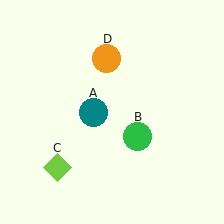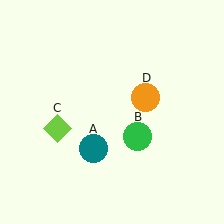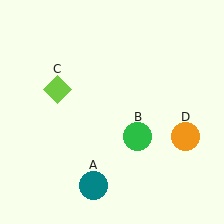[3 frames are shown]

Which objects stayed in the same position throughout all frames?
Green circle (object B) remained stationary.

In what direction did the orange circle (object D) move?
The orange circle (object D) moved down and to the right.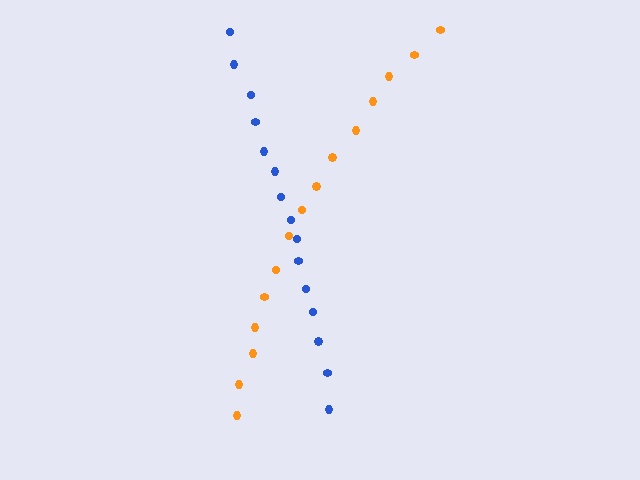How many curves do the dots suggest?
There are 2 distinct paths.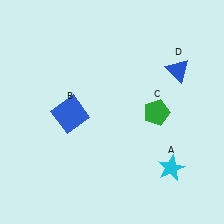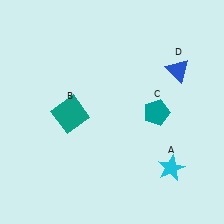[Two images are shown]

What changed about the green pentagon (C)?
In Image 1, C is green. In Image 2, it changed to teal.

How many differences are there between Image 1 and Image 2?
There are 2 differences between the two images.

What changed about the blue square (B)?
In Image 1, B is blue. In Image 2, it changed to teal.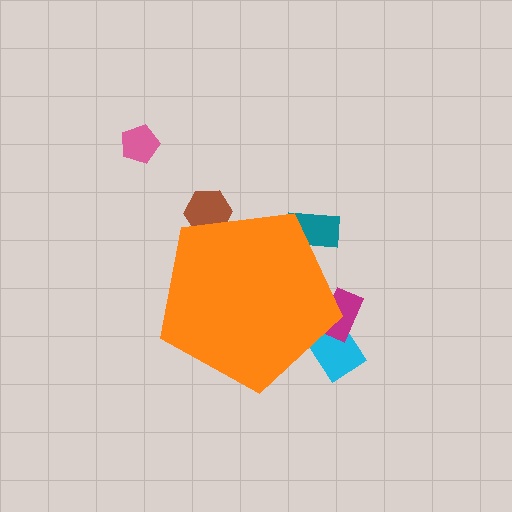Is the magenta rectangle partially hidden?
Yes, the magenta rectangle is partially hidden behind the orange pentagon.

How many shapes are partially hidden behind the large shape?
4 shapes are partially hidden.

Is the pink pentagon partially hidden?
No, the pink pentagon is fully visible.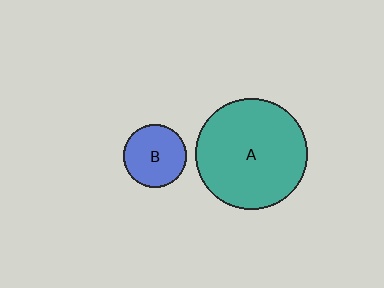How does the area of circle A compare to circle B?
Approximately 3.1 times.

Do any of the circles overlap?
No, none of the circles overlap.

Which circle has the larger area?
Circle A (teal).